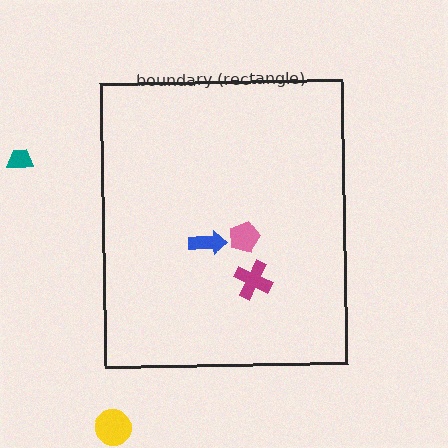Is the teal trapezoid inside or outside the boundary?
Outside.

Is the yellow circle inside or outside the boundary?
Outside.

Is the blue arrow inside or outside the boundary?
Inside.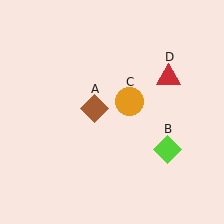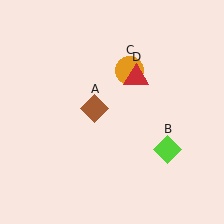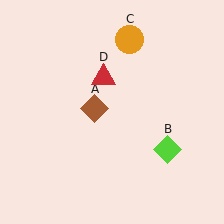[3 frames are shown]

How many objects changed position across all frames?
2 objects changed position: orange circle (object C), red triangle (object D).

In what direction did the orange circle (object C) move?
The orange circle (object C) moved up.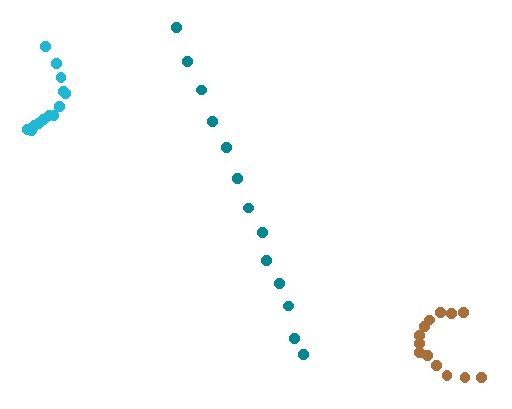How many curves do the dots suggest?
There are 3 distinct paths.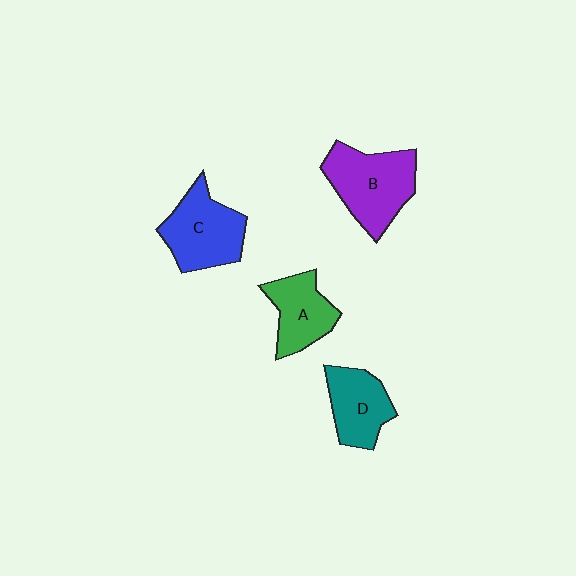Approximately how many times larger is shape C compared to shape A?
Approximately 1.3 times.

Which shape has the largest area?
Shape B (purple).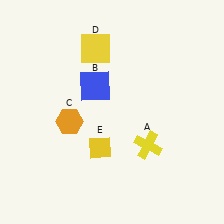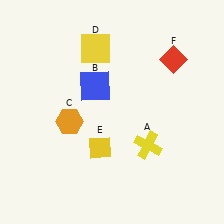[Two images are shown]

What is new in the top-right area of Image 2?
A red diamond (F) was added in the top-right area of Image 2.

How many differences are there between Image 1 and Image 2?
There is 1 difference between the two images.